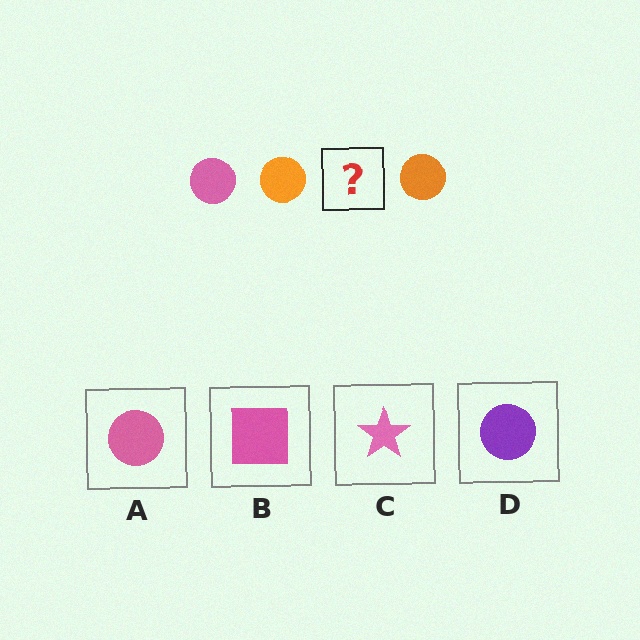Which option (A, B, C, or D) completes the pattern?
A.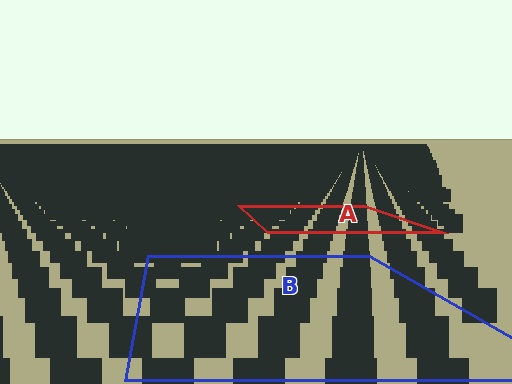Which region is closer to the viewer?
Region B is closer. The texture elements there are larger and more spread out.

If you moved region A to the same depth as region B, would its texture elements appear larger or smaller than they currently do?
They would appear larger. At a closer depth, the same texture elements are projected at a bigger on-screen size.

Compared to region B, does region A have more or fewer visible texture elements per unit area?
Region A has more texture elements per unit area — they are packed more densely because it is farther away.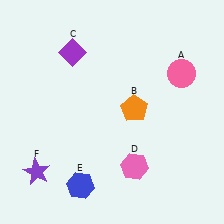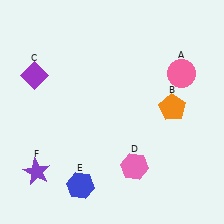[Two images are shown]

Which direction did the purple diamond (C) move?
The purple diamond (C) moved left.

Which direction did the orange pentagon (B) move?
The orange pentagon (B) moved right.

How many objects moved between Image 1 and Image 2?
2 objects moved between the two images.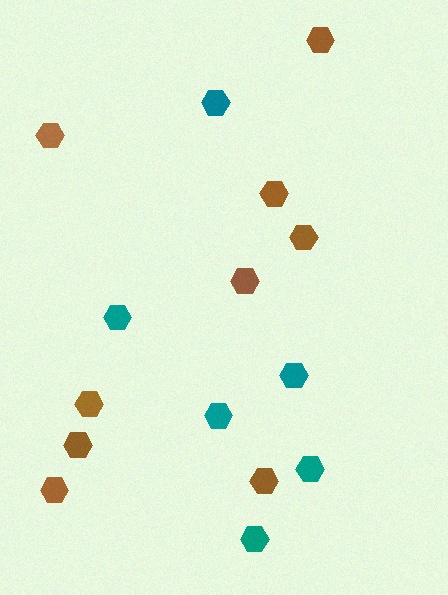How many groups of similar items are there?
There are 2 groups: one group of teal hexagons (6) and one group of brown hexagons (9).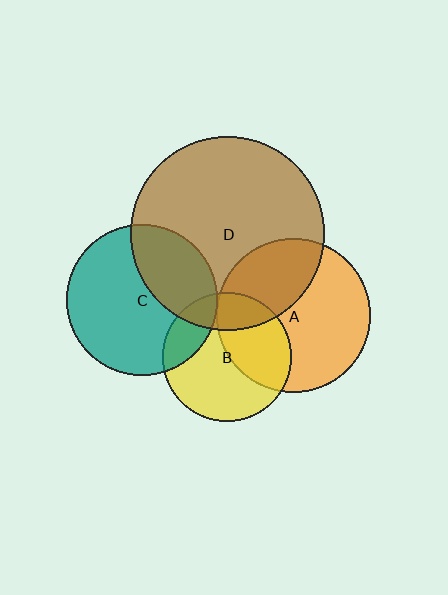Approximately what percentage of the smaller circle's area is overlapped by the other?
Approximately 40%.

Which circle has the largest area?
Circle D (brown).